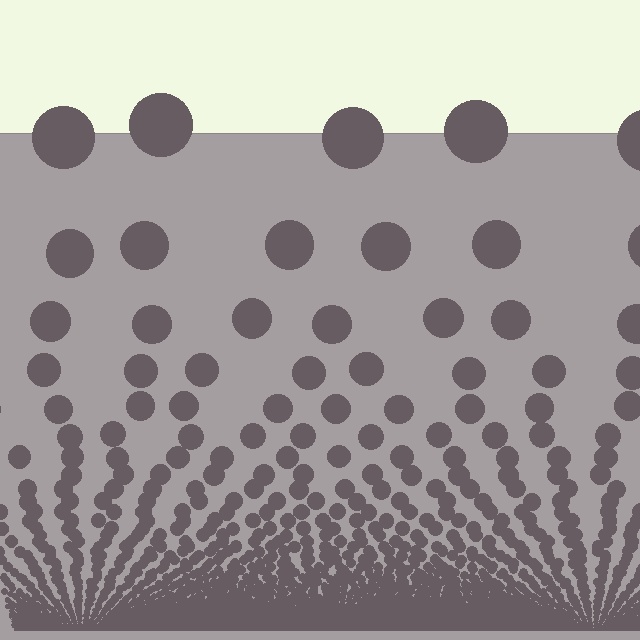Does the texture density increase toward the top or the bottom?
Density increases toward the bottom.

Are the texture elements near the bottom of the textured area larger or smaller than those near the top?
Smaller. The gradient is inverted — elements near the bottom are smaller and denser.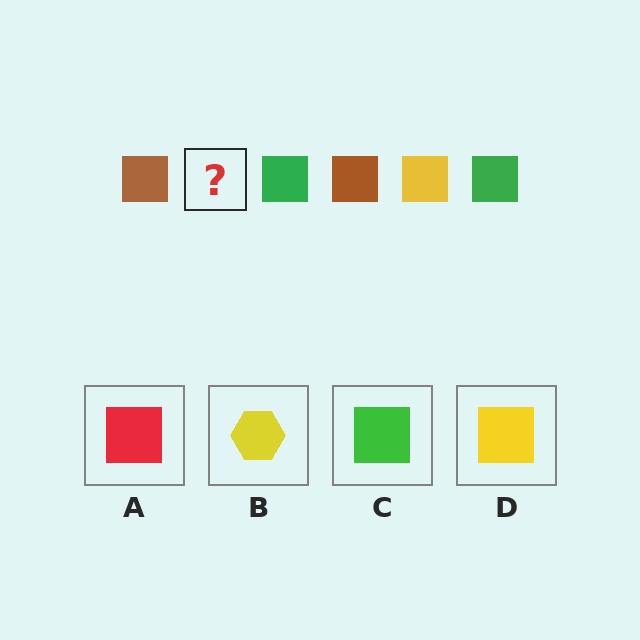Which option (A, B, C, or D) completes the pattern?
D.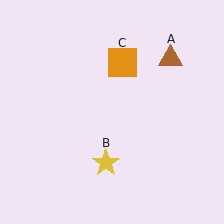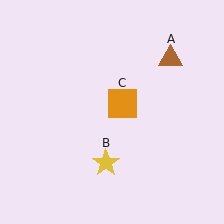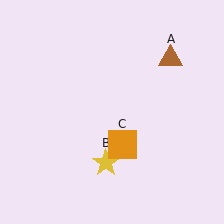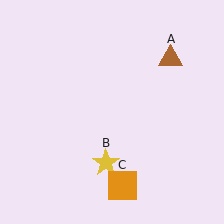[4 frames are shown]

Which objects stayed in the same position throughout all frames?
Brown triangle (object A) and yellow star (object B) remained stationary.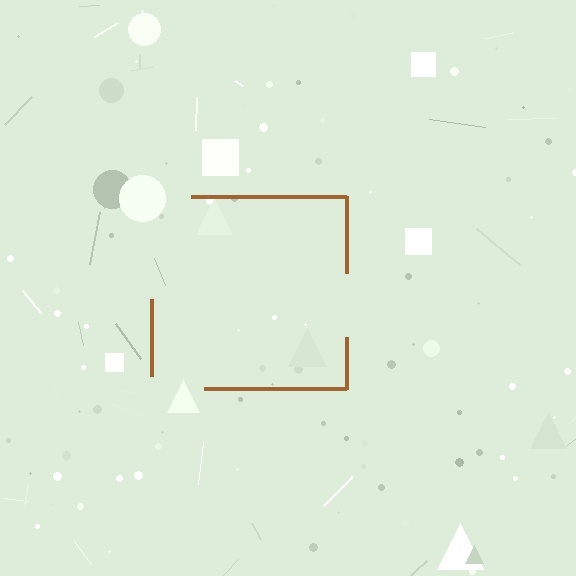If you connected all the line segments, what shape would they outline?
They would outline a square.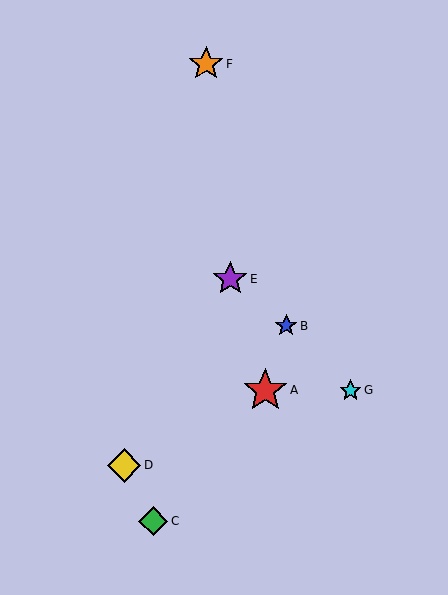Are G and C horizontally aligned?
No, G is at y≈391 and C is at y≈521.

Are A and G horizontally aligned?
Yes, both are at y≈391.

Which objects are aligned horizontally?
Objects A, G are aligned horizontally.